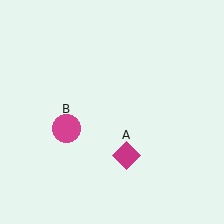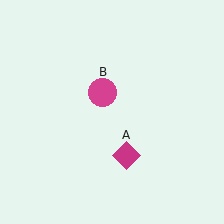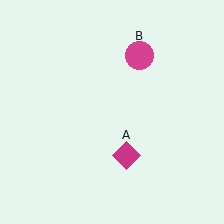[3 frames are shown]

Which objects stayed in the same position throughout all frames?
Magenta diamond (object A) remained stationary.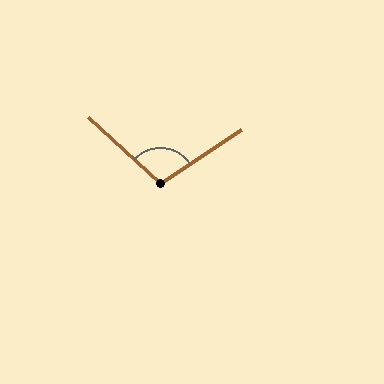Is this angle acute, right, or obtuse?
It is obtuse.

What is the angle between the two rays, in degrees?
Approximately 104 degrees.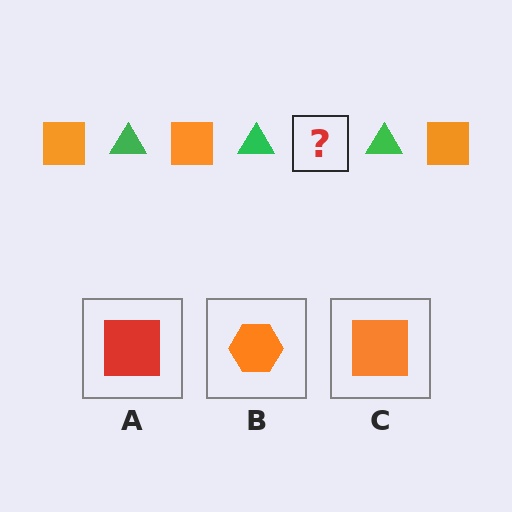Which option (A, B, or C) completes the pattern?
C.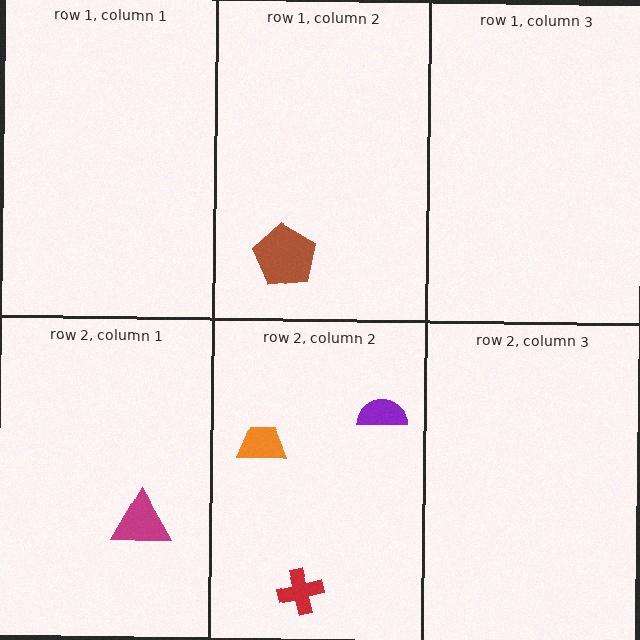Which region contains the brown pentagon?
The row 1, column 2 region.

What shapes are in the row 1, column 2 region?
The brown pentagon.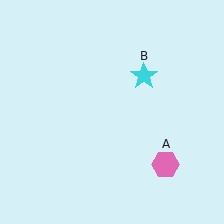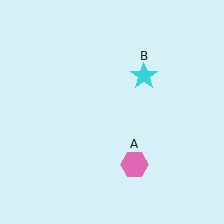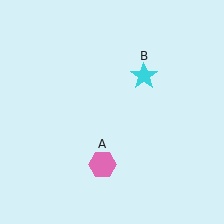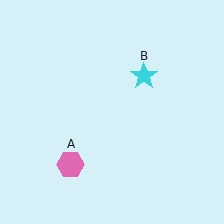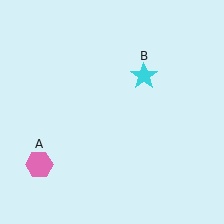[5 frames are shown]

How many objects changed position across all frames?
1 object changed position: pink hexagon (object A).